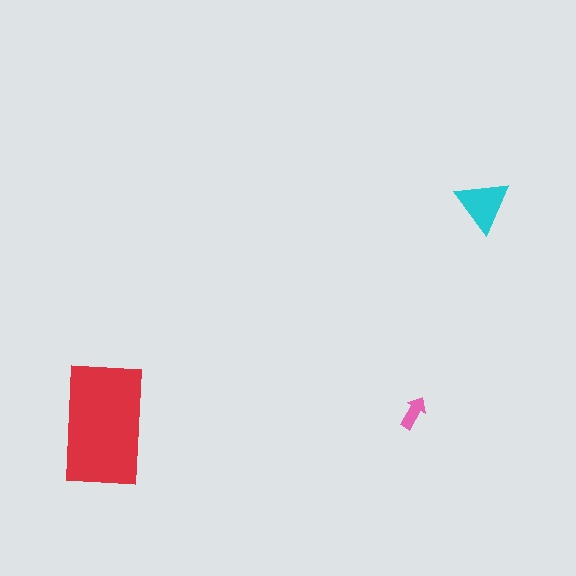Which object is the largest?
The red rectangle.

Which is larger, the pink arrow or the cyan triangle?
The cyan triangle.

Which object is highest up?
The cyan triangle is topmost.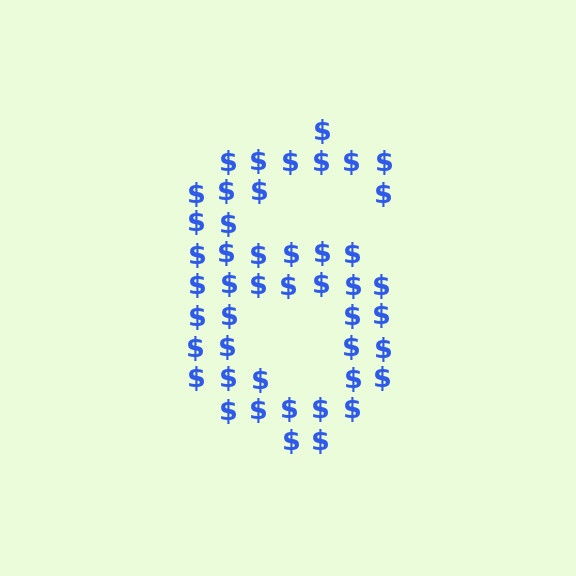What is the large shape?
The large shape is the digit 6.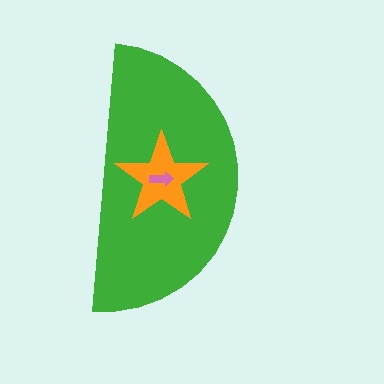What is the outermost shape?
The green semicircle.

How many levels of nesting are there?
3.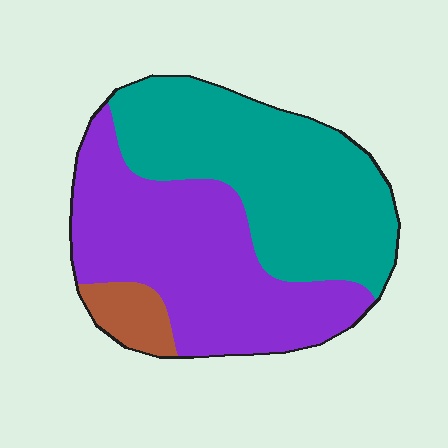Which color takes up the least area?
Brown, at roughly 5%.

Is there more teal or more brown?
Teal.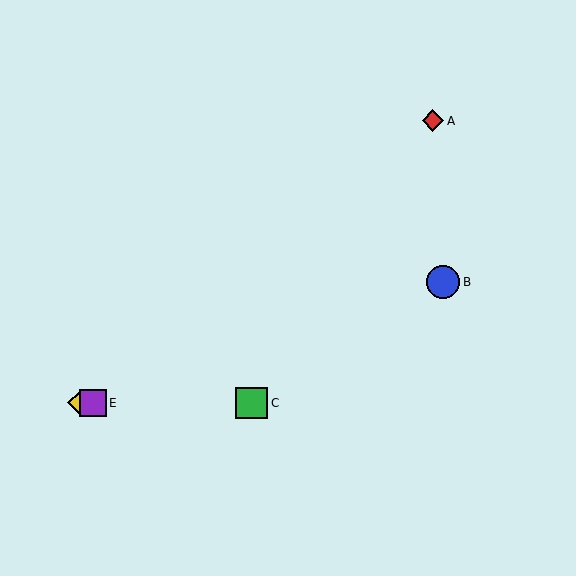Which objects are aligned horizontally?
Objects C, D, E are aligned horizontally.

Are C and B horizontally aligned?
No, C is at y≈403 and B is at y≈282.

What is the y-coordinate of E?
Object E is at y≈403.